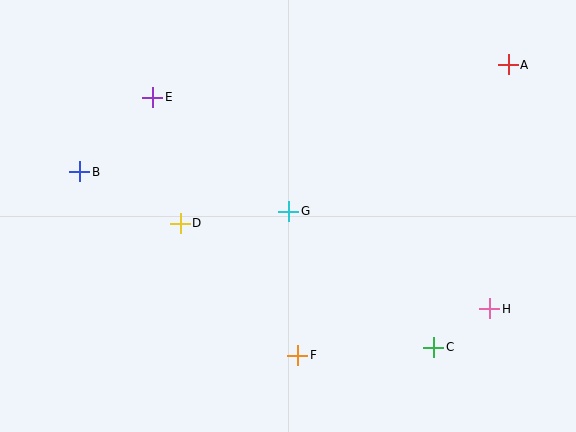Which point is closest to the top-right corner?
Point A is closest to the top-right corner.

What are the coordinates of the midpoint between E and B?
The midpoint between E and B is at (116, 135).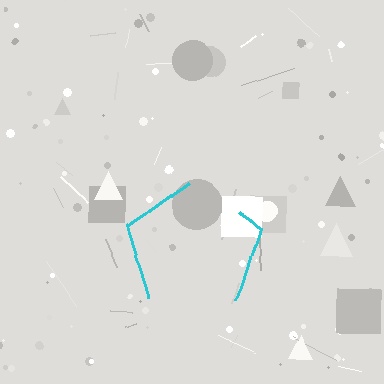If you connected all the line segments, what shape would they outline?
They would outline a pentagon.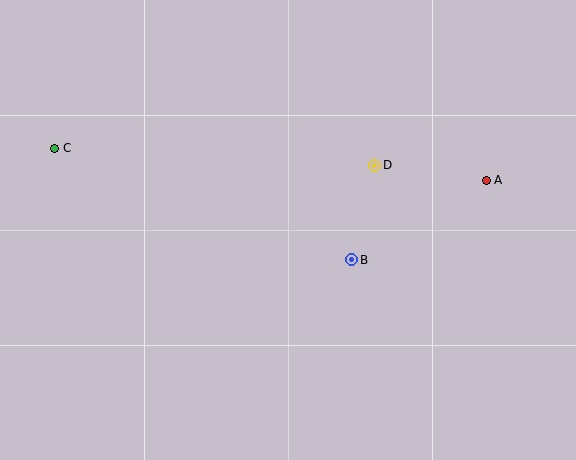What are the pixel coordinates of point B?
Point B is at (352, 260).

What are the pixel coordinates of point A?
Point A is at (486, 180).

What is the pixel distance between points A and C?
The distance between A and C is 433 pixels.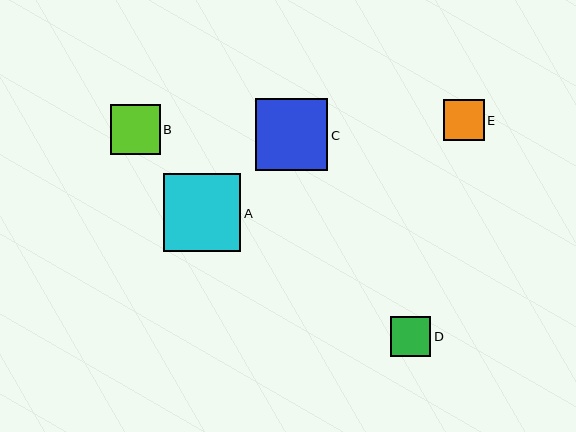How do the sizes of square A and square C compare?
Square A and square C are approximately the same size.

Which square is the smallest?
Square D is the smallest with a size of approximately 40 pixels.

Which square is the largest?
Square A is the largest with a size of approximately 78 pixels.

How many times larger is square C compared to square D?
Square C is approximately 1.8 times the size of square D.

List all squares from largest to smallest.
From largest to smallest: A, C, B, E, D.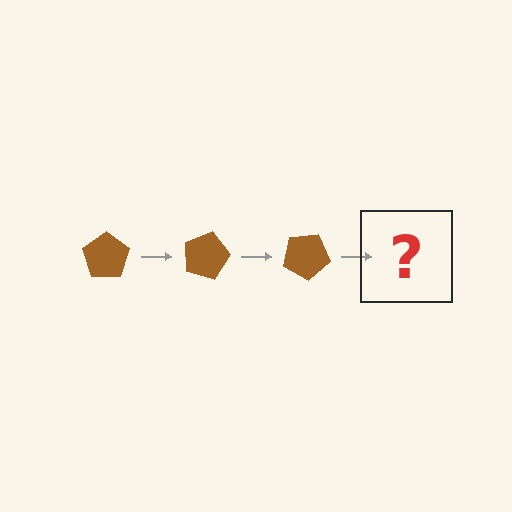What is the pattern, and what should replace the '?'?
The pattern is that the pentagon rotates 15 degrees each step. The '?' should be a brown pentagon rotated 45 degrees.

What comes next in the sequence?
The next element should be a brown pentagon rotated 45 degrees.